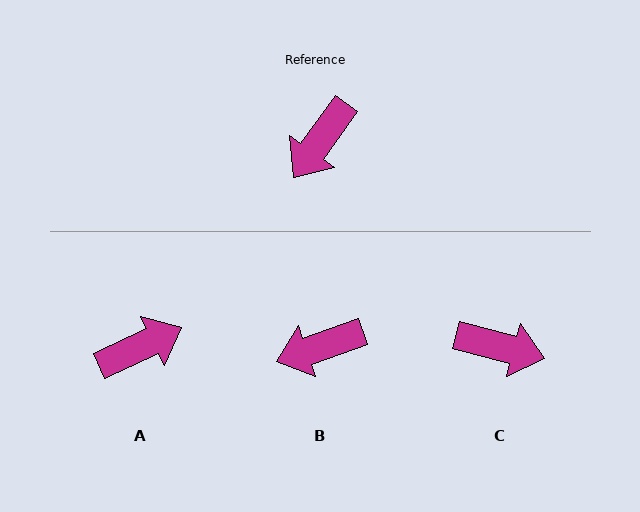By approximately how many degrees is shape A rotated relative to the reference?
Approximately 151 degrees counter-clockwise.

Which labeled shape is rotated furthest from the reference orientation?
A, about 151 degrees away.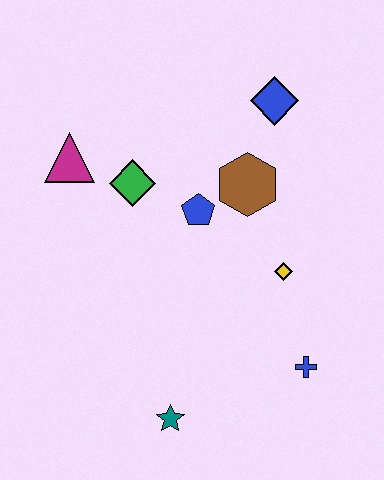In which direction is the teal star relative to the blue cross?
The teal star is to the left of the blue cross.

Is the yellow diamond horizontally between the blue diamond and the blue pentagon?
No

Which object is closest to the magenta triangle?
The green diamond is closest to the magenta triangle.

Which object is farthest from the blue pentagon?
The teal star is farthest from the blue pentagon.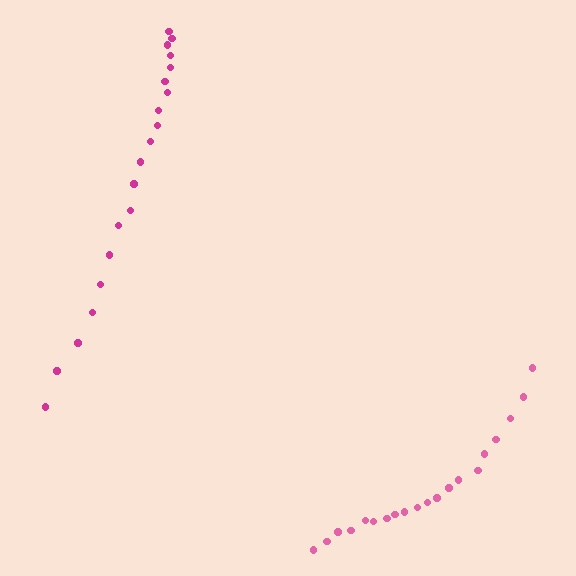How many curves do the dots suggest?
There are 2 distinct paths.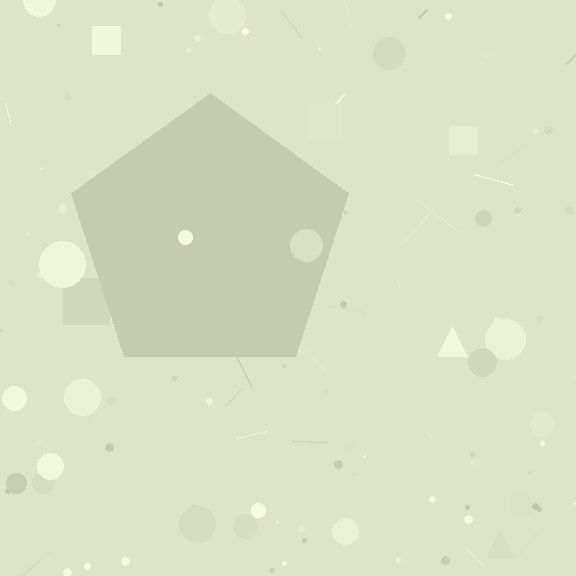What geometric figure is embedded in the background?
A pentagon is embedded in the background.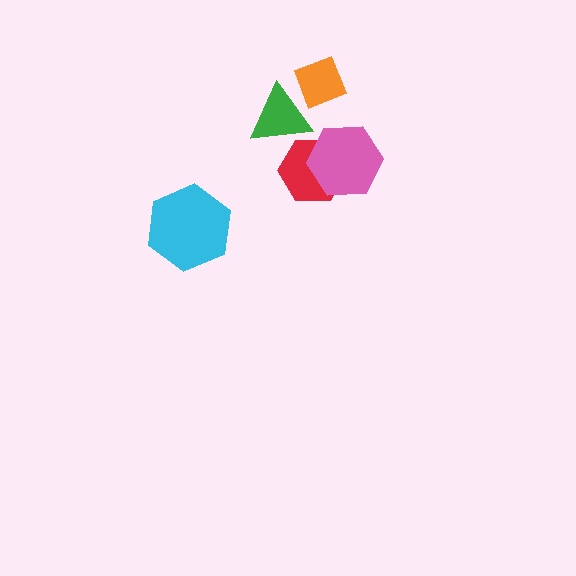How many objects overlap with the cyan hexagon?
0 objects overlap with the cyan hexagon.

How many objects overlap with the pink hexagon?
1 object overlaps with the pink hexagon.